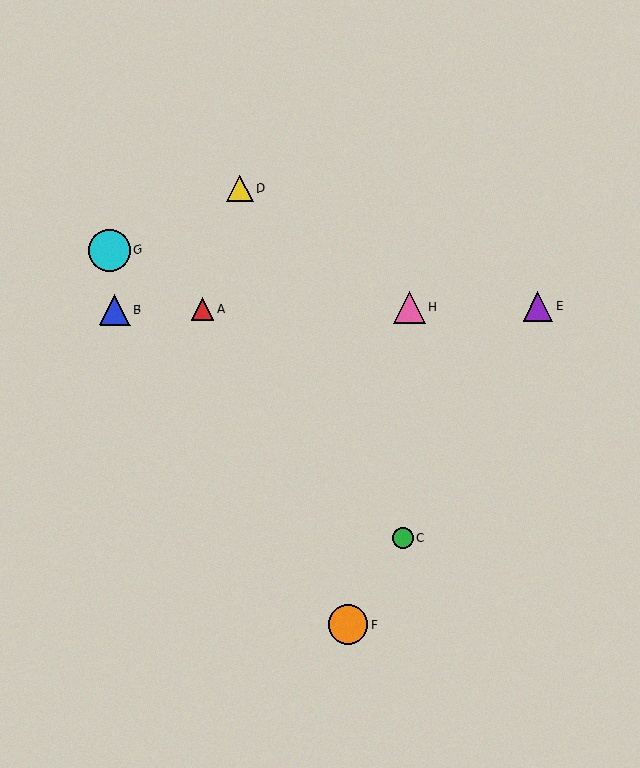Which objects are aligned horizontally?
Objects A, B, E, H are aligned horizontally.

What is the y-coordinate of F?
Object F is at y≈625.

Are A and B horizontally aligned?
Yes, both are at y≈309.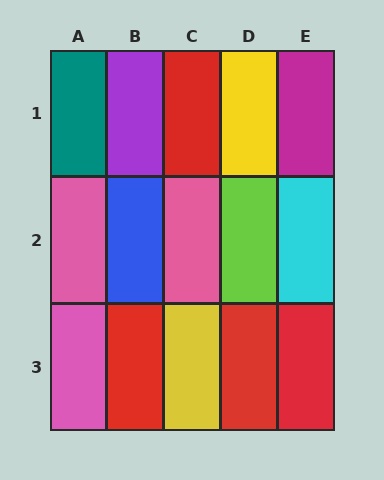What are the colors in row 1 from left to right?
Teal, purple, red, yellow, magenta.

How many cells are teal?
1 cell is teal.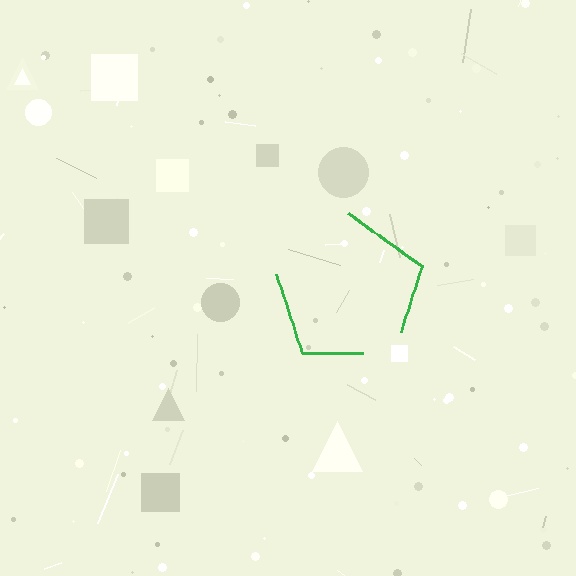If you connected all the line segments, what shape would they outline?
They would outline a pentagon.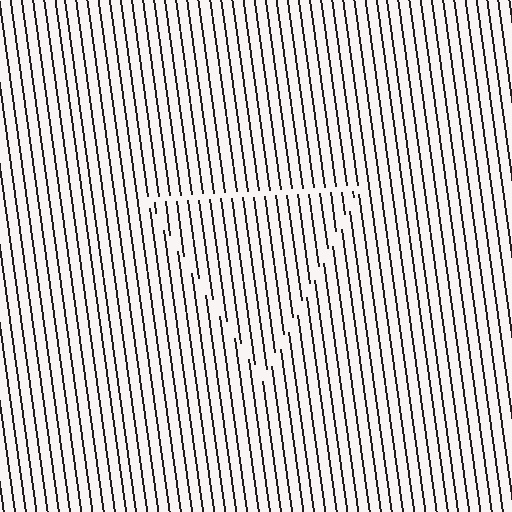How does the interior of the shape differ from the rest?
The interior of the shape contains the same grating, shifted by half a period — the contour is defined by the phase discontinuity where line-ends from the inner and outer gratings abut.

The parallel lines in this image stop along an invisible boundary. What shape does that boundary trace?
An illusory triangle. The interior of the shape contains the same grating, shifted by half a period — the contour is defined by the phase discontinuity where line-ends from the inner and outer gratings abut.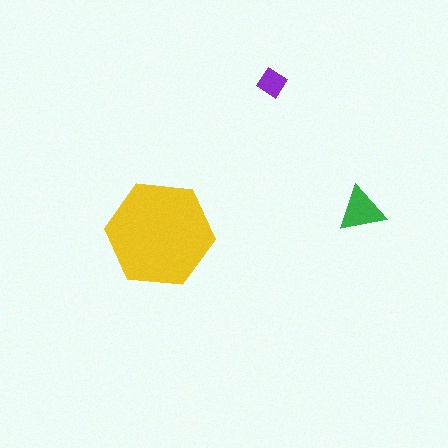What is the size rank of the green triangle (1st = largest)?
2nd.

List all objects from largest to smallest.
The yellow hexagon, the green triangle, the purple diamond.